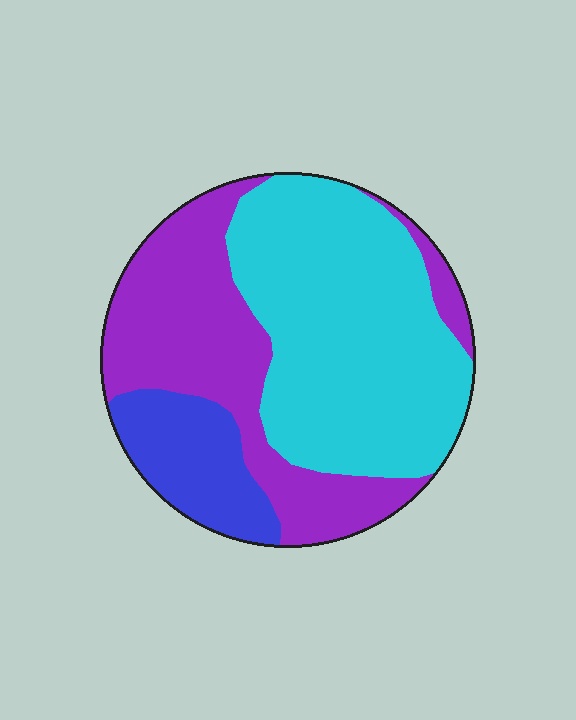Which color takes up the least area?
Blue, at roughly 15%.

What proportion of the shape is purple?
Purple takes up about three eighths (3/8) of the shape.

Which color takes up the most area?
Cyan, at roughly 50%.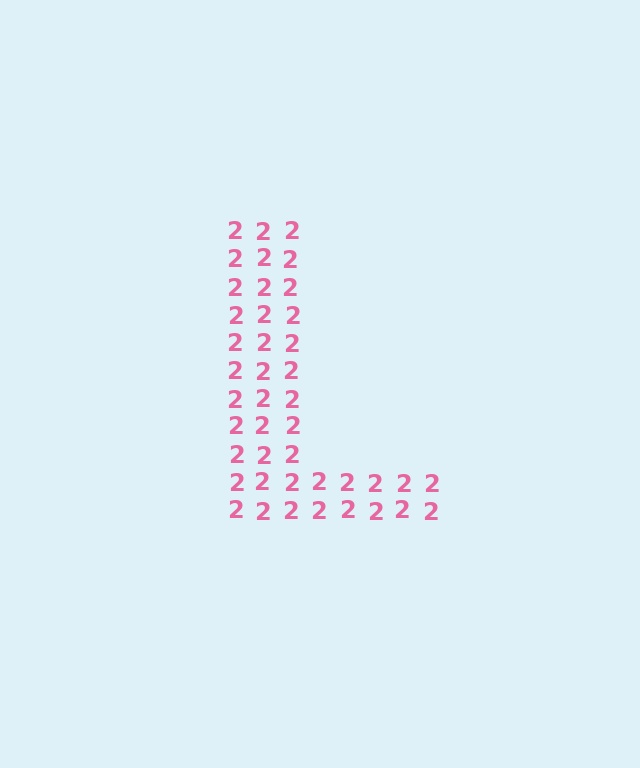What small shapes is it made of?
It is made of small digit 2's.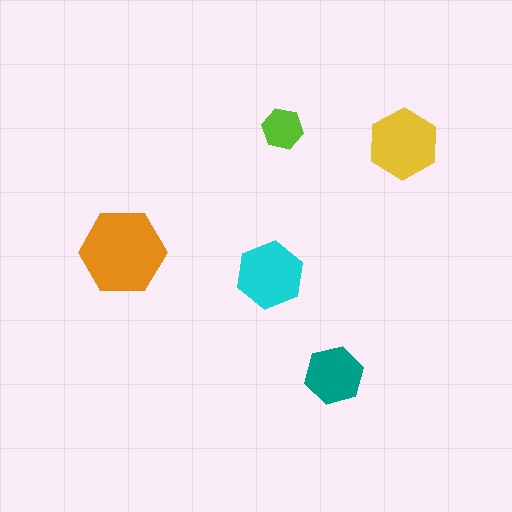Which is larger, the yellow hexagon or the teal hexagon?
The yellow one.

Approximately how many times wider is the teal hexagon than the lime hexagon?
About 1.5 times wider.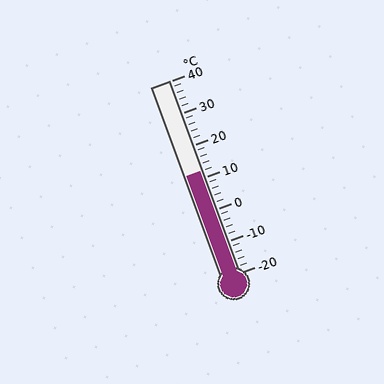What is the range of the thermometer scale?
The thermometer scale ranges from -20°C to 40°C.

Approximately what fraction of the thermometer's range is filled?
The thermometer is filled to approximately 55% of its range.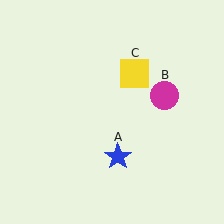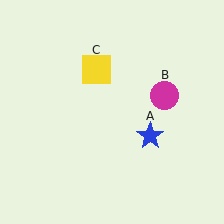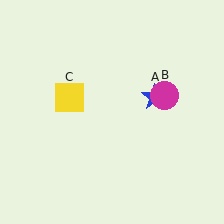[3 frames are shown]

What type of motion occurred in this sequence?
The blue star (object A), yellow square (object C) rotated counterclockwise around the center of the scene.